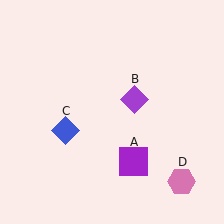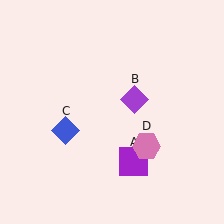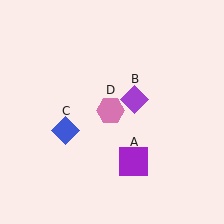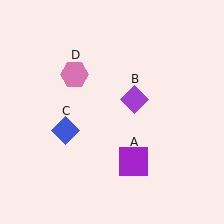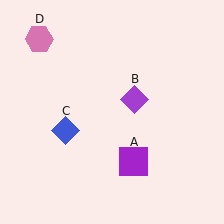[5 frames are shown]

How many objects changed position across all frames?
1 object changed position: pink hexagon (object D).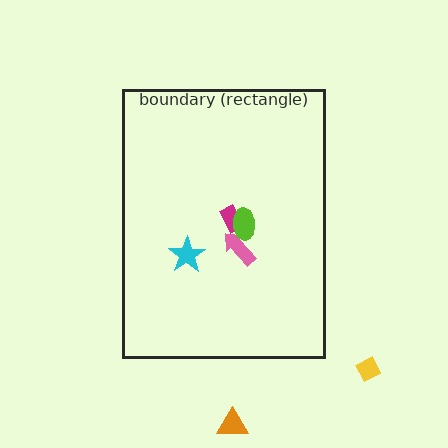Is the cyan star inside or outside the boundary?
Inside.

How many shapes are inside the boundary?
4 inside, 2 outside.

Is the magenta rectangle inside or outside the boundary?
Inside.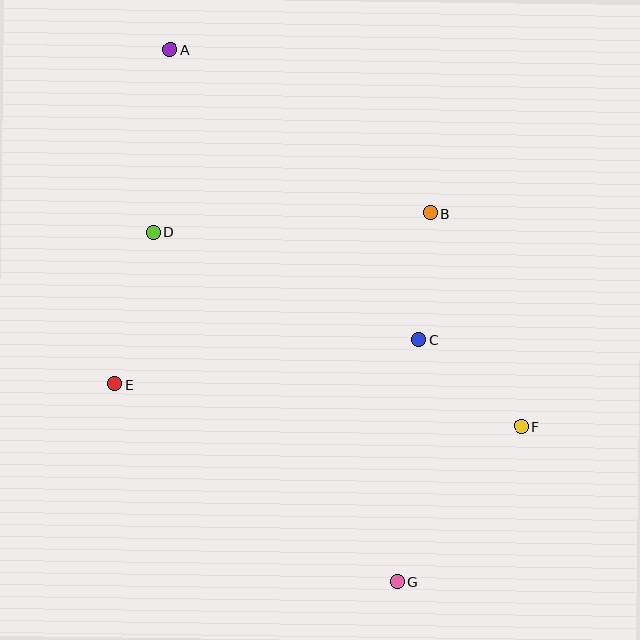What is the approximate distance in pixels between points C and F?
The distance between C and F is approximately 134 pixels.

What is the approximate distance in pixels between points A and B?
The distance between A and B is approximately 307 pixels.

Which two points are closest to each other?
Points B and C are closest to each other.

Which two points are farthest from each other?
Points A and G are farthest from each other.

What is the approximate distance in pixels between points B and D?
The distance between B and D is approximately 278 pixels.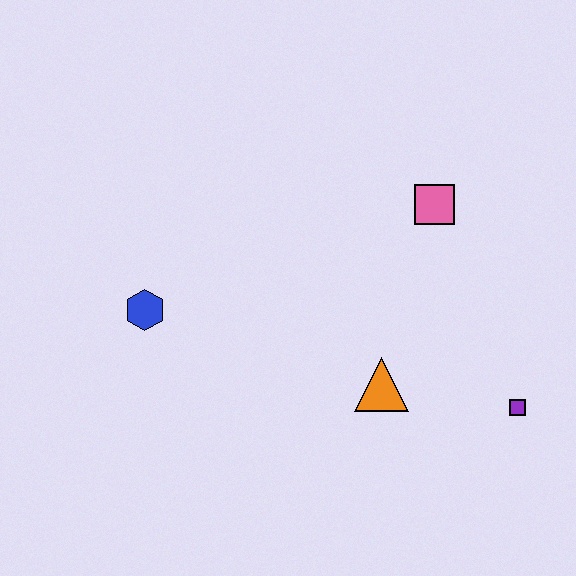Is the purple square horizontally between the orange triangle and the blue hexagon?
No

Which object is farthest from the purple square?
The blue hexagon is farthest from the purple square.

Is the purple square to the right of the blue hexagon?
Yes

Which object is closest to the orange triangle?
The purple square is closest to the orange triangle.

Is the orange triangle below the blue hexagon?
Yes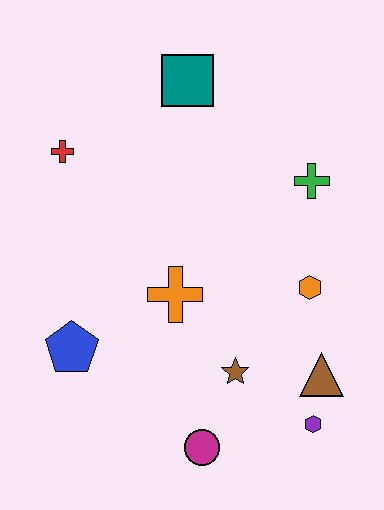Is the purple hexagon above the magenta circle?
Yes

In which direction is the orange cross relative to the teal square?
The orange cross is below the teal square.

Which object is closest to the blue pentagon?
The orange cross is closest to the blue pentagon.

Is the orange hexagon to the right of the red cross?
Yes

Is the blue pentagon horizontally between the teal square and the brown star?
No